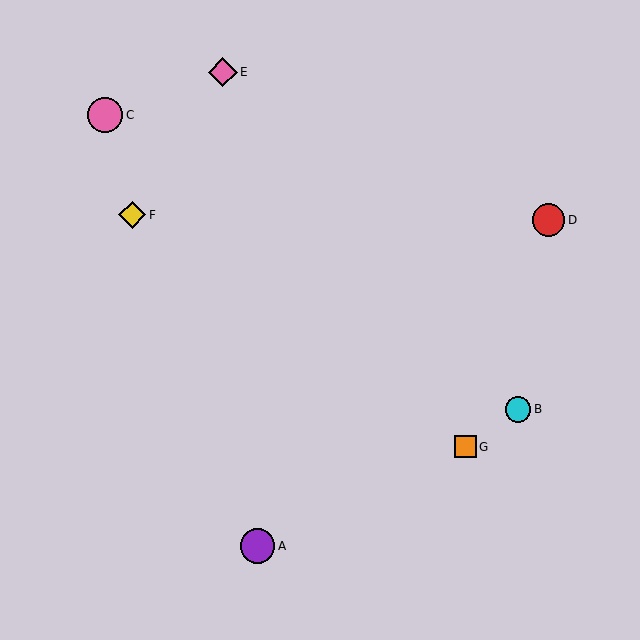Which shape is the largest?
The pink circle (labeled C) is the largest.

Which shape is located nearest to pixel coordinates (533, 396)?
The cyan circle (labeled B) at (518, 409) is nearest to that location.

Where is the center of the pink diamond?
The center of the pink diamond is at (223, 72).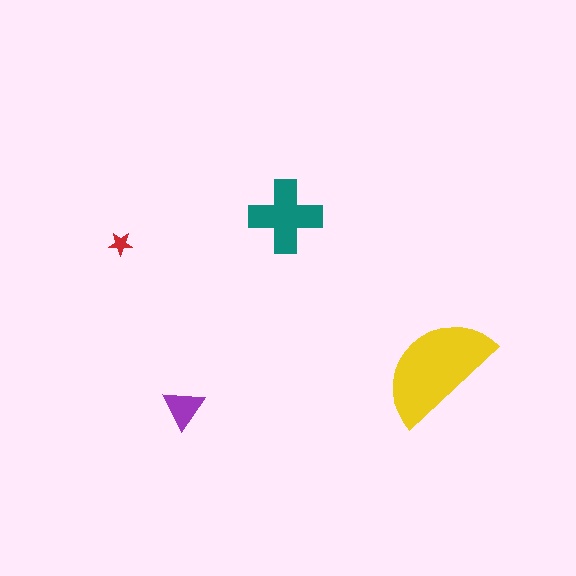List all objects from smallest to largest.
The red star, the purple triangle, the teal cross, the yellow semicircle.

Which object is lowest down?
The purple triangle is bottommost.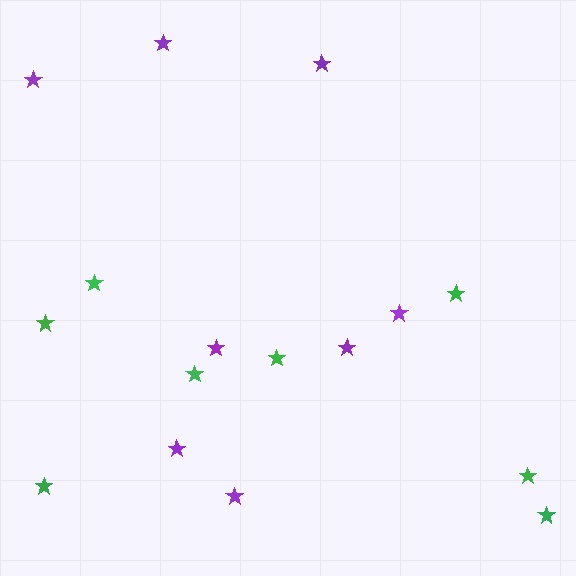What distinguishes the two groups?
There are 2 groups: one group of purple stars (8) and one group of green stars (8).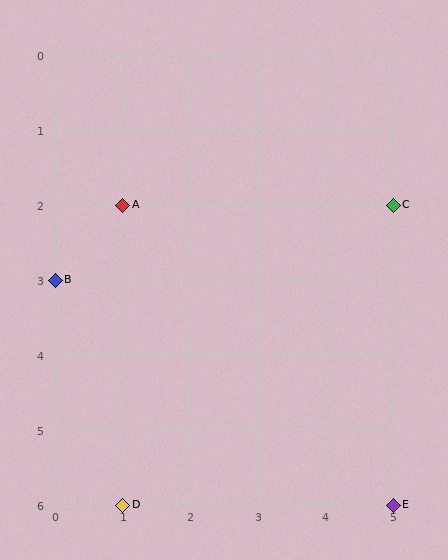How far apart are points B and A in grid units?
Points B and A are 1 column and 1 row apart (about 1.4 grid units diagonally).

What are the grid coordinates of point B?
Point B is at grid coordinates (0, 3).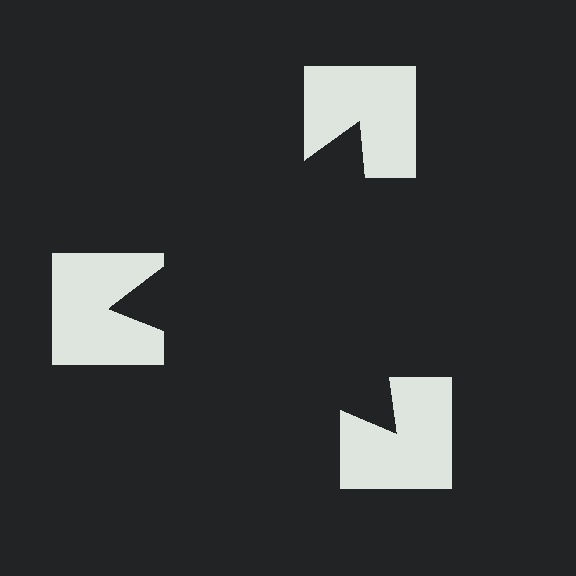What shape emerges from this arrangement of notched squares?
An illusory triangle — its edges are inferred from the aligned wedge cuts in the notched squares, not physically drawn.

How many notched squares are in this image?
There are 3 — one at each vertex of the illusory triangle.